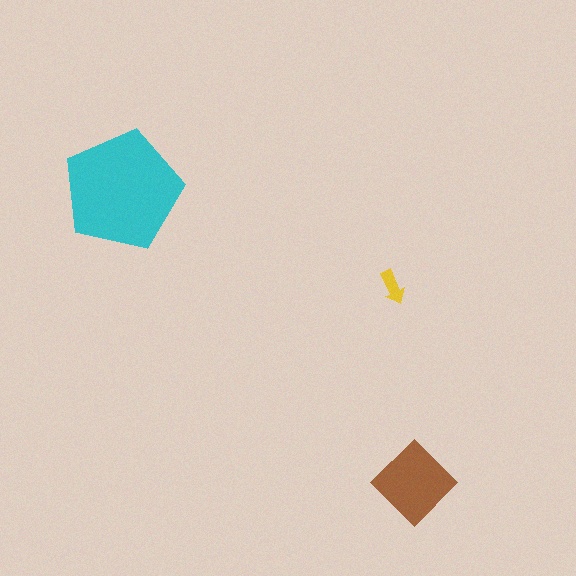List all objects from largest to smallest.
The cyan pentagon, the brown diamond, the yellow arrow.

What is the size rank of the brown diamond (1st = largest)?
2nd.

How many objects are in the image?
There are 3 objects in the image.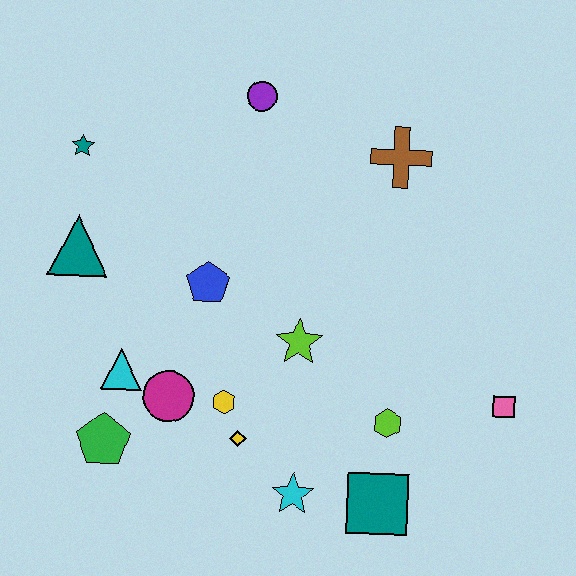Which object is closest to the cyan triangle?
The magenta circle is closest to the cyan triangle.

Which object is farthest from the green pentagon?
The brown cross is farthest from the green pentagon.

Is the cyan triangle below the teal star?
Yes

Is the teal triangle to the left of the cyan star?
Yes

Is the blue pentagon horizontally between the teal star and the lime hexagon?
Yes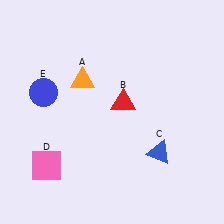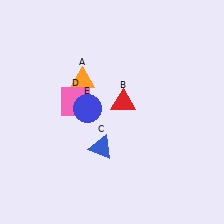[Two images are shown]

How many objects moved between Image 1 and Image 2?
3 objects moved between the two images.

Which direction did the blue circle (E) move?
The blue circle (E) moved right.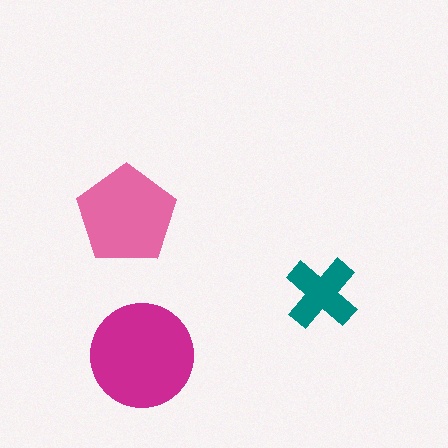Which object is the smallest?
The teal cross.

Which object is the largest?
The magenta circle.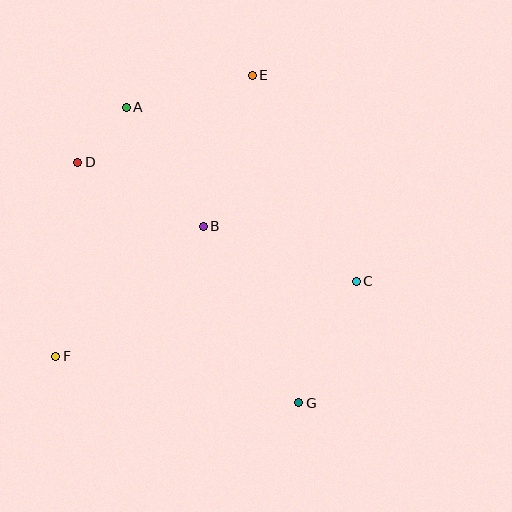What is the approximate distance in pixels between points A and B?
The distance between A and B is approximately 142 pixels.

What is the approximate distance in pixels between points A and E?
The distance between A and E is approximately 130 pixels.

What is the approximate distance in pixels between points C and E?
The distance between C and E is approximately 230 pixels.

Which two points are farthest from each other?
Points E and F are farthest from each other.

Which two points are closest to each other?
Points A and D are closest to each other.